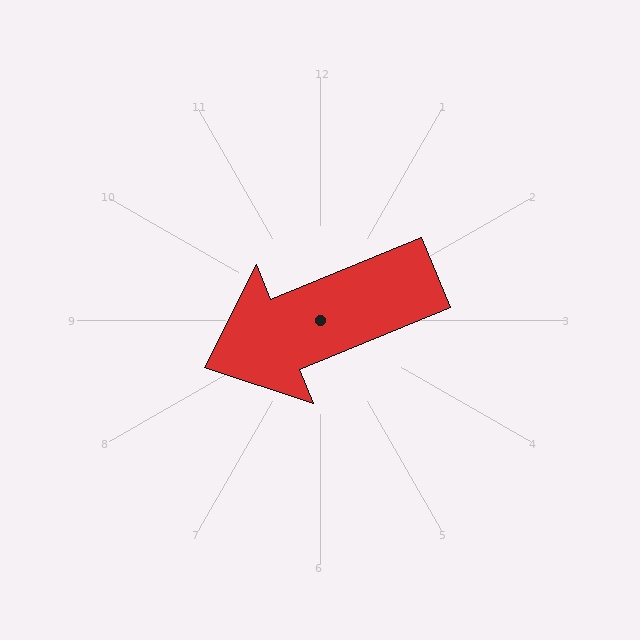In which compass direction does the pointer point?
West.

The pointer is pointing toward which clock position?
Roughly 8 o'clock.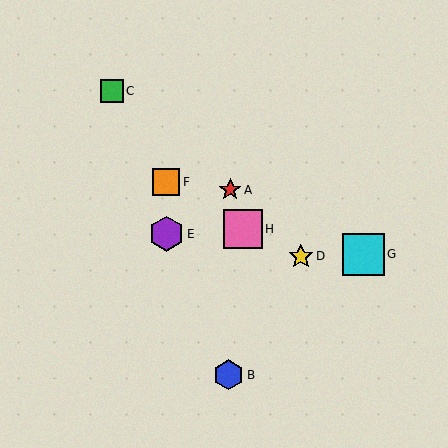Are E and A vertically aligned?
No, E is at x≈166 and A is at x≈230.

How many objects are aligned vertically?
2 objects (E, F) are aligned vertically.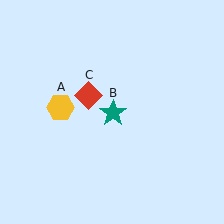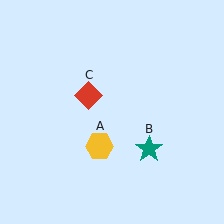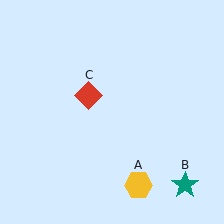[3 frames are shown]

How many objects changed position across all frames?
2 objects changed position: yellow hexagon (object A), teal star (object B).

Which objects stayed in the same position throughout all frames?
Red diamond (object C) remained stationary.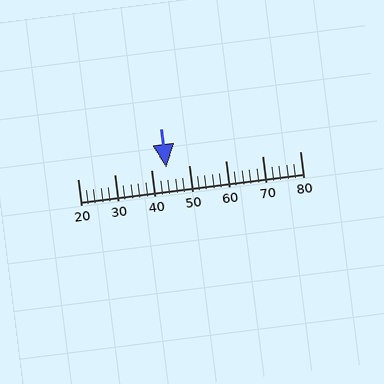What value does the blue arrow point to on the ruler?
The blue arrow points to approximately 44.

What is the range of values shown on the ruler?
The ruler shows values from 20 to 80.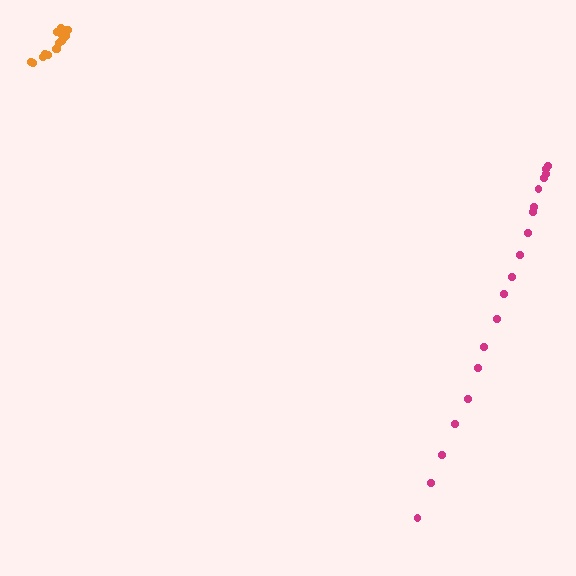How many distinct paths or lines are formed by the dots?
There are 2 distinct paths.